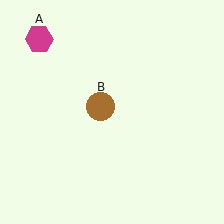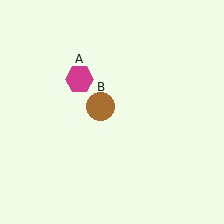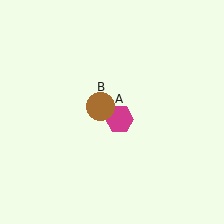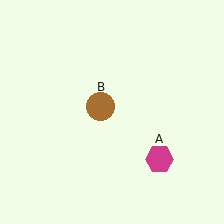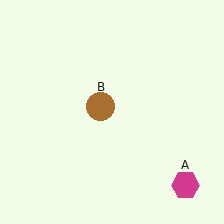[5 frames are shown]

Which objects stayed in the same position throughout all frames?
Brown circle (object B) remained stationary.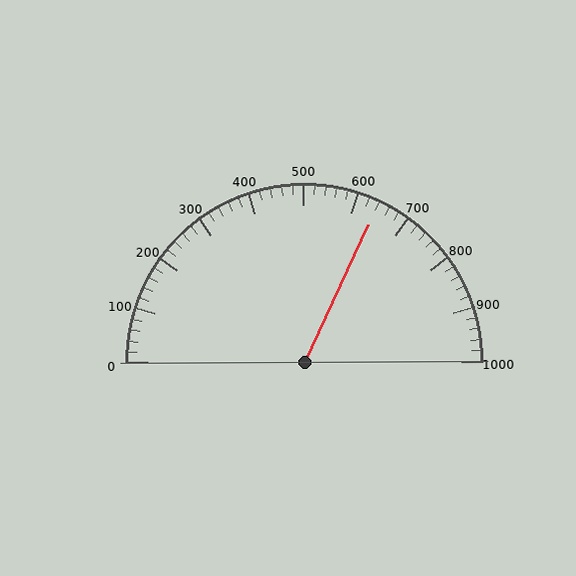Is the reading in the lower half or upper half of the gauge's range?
The reading is in the upper half of the range (0 to 1000).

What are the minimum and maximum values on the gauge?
The gauge ranges from 0 to 1000.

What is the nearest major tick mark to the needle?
The nearest major tick mark is 600.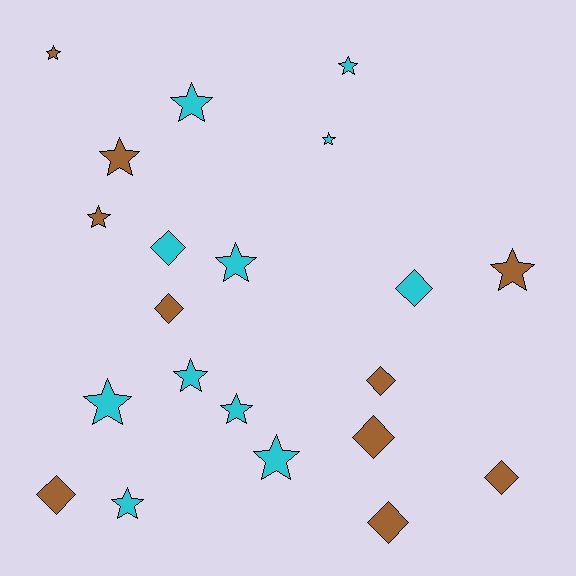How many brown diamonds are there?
There are 6 brown diamonds.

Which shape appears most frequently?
Star, with 13 objects.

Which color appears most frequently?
Cyan, with 11 objects.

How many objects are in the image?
There are 21 objects.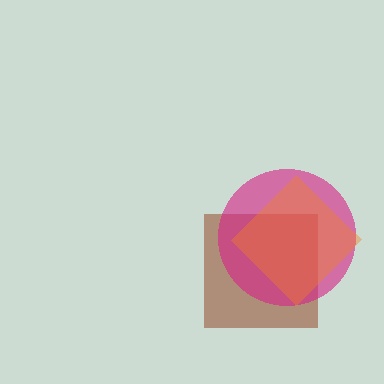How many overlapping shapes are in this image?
There are 3 overlapping shapes in the image.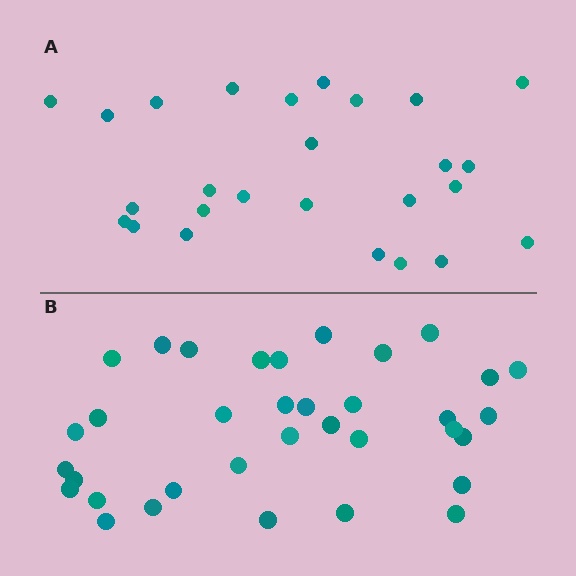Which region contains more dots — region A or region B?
Region B (the bottom region) has more dots.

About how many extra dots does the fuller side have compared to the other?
Region B has roughly 8 or so more dots than region A.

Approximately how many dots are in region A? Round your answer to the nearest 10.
About 30 dots. (The exact count is 26, which rounds to 30.)